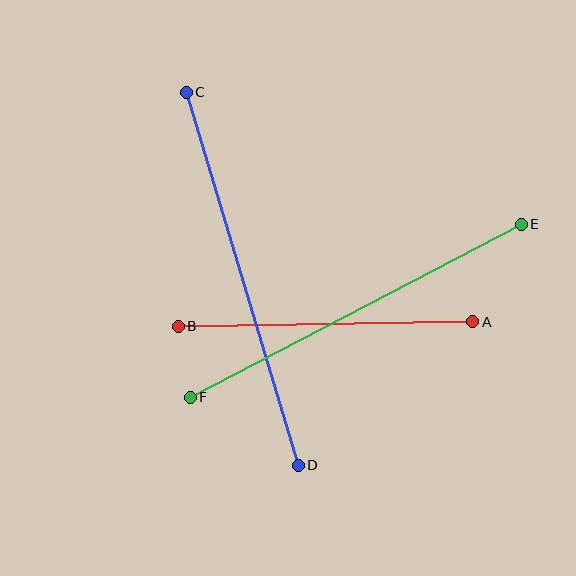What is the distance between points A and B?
The distance is approximately 294 pixels.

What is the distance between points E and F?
The distance is approximately 374 pixels.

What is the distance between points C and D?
The distance is approximately 390 pixels.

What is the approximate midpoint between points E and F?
The midpoint is at approximately (356, 311) pixels.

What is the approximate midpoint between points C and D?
The midpoint is at approximately (242, 279) pixels.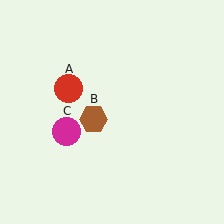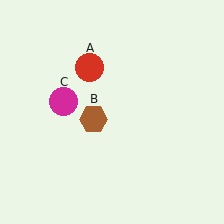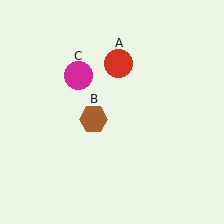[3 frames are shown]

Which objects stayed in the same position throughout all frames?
Brown hexagon (object B) remained stationary.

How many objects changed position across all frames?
2 objects changed position: red circle (object A), magenta circle (object C).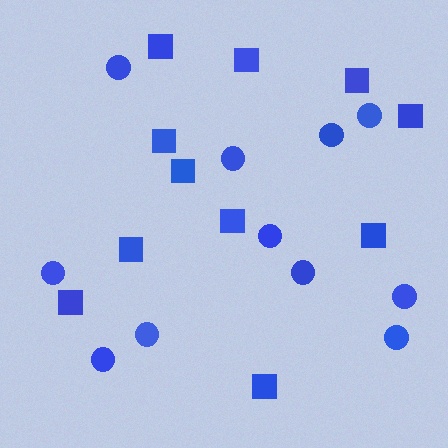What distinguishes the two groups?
There are 2 groups: one group of circles (11) and one group of squares (11).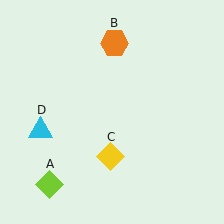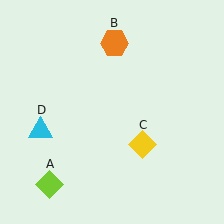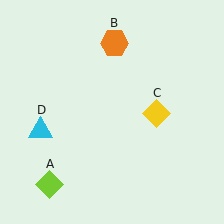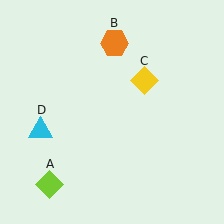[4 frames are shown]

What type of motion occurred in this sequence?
The yellow diamond (object C) rotated counterclockwise around the center of the scene.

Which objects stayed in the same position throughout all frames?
Lime diamond (object A) and orange hexagon (object B) and cyan triangle (object D) remained stationary.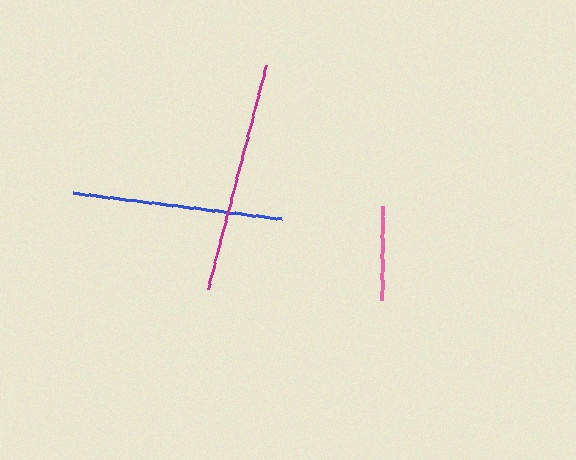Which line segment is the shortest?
The pink line is the shortest at approximately 93 pixels.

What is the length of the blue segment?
The blue segment is approximately 211 pixels long.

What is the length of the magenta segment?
The magenta segment is approximately 232 pixels long.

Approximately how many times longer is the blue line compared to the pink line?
The blue line is approximately 2.3 times the length of the pink line.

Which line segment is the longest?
The magenta line is the longest at approximately 232 pixels.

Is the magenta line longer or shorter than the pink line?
The magenta line is longer than the pink line.